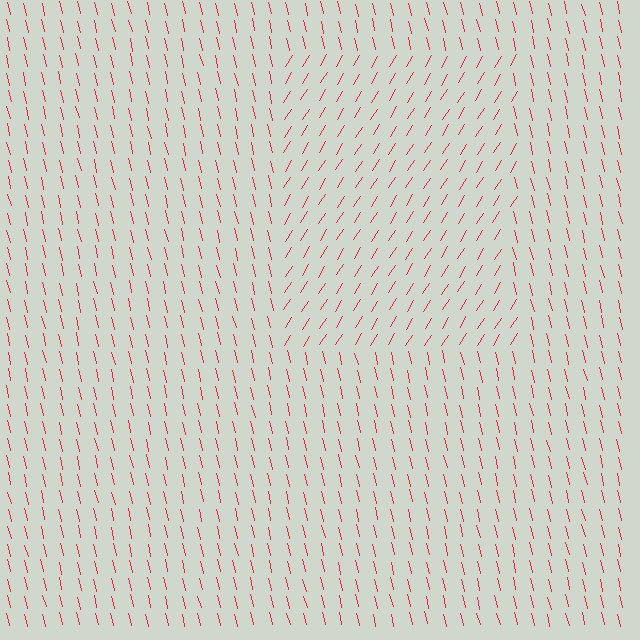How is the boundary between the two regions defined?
The boundary is defined purely by a change in line orientation (approximately 45 degrees difference). All lines are the same color and thickness.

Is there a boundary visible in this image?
Yes, there is a texture boundary formed by a change in line orientation.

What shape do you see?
I see a rectangle.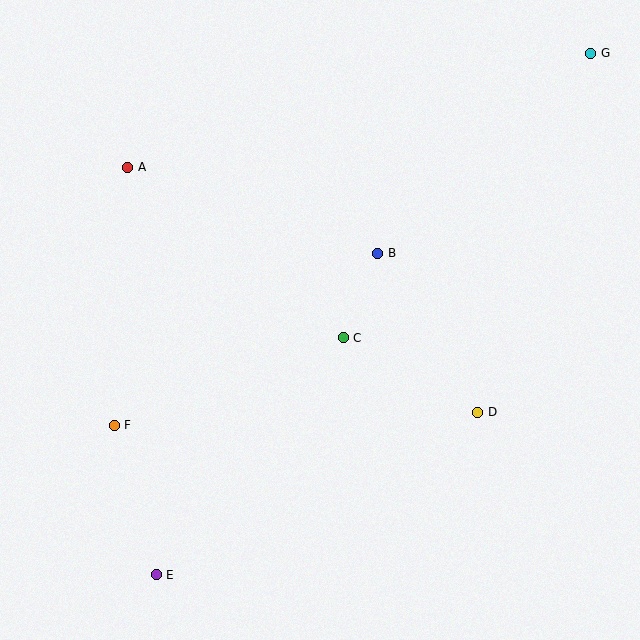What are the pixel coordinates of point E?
Point E is at (156, 575).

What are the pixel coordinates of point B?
Point B is at (378, 253).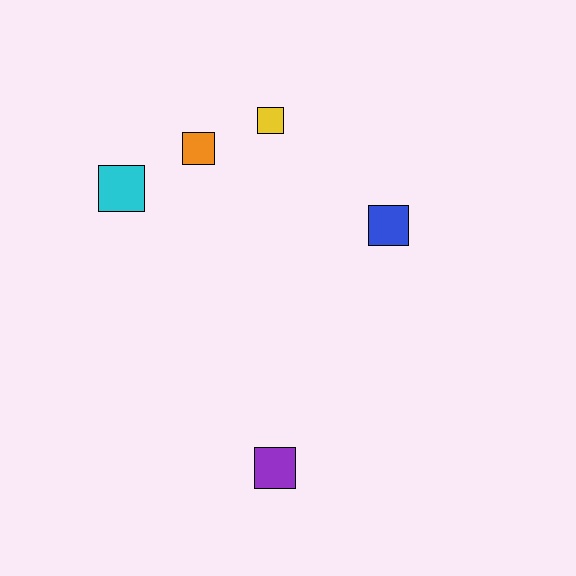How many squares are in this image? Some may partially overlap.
There are 5 squares.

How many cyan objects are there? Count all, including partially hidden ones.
There is 1 cyan object.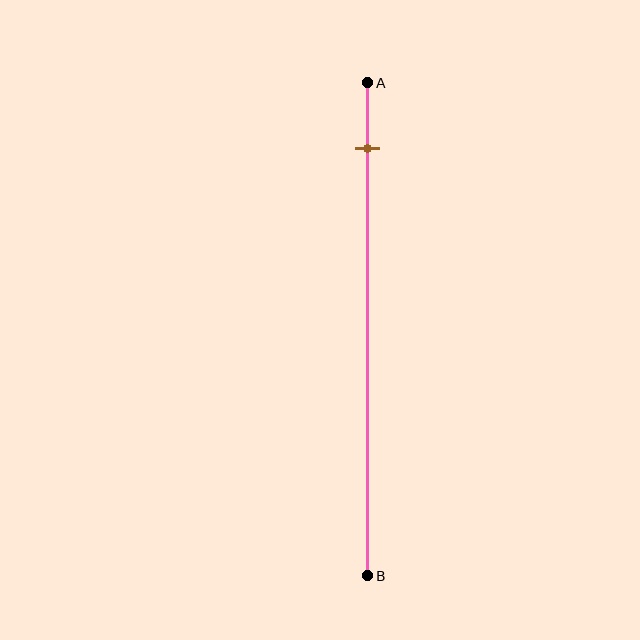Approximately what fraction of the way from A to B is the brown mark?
The brown mark is approximately 15% of the way from A to B.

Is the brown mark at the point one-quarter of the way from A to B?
No, the mark is at about 15% from A, not at the 25% one-quarter point.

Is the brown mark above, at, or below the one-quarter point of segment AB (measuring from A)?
The brown mark is above the one-quarter point of segment AB.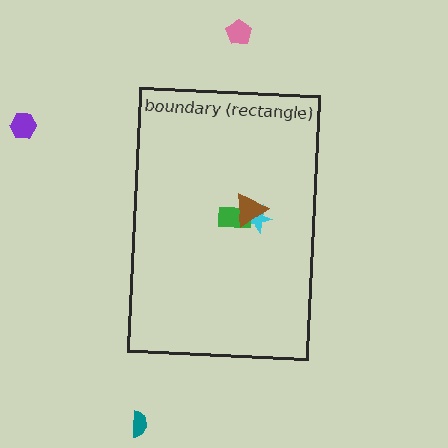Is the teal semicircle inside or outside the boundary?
Outside.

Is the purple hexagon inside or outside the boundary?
Outside.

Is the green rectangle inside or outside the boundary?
Inside.